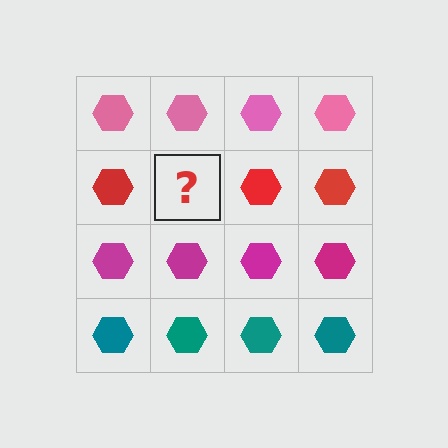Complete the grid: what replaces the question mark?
The question mark should be replaced with a red hexagon.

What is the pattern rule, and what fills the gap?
The rule is that each row has a consistent color. The gap should be filled with a red hexagon.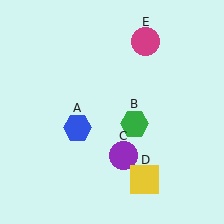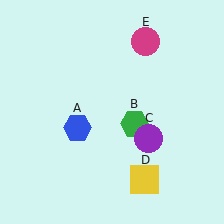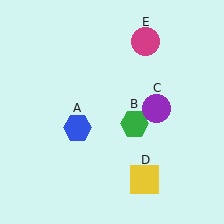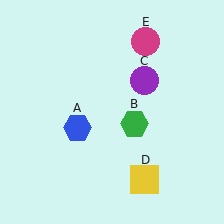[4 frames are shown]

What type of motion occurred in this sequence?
The purple circle (object C) rotated counterclockwise around the center of the scene.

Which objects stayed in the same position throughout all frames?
Blue hexagon (object A) and green hexagon (object B) and yellow square (object D) and magenta circle (object E) remained stationary.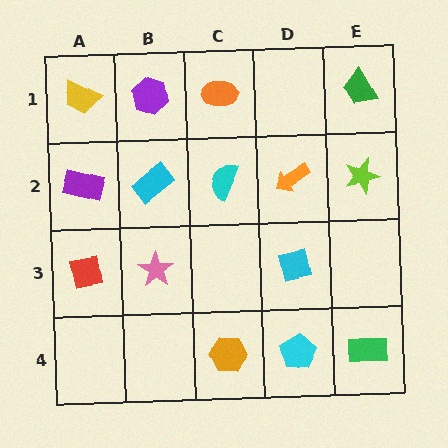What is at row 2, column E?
A lime star.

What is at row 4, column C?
An orange hexagon.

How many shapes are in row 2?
5 shapes.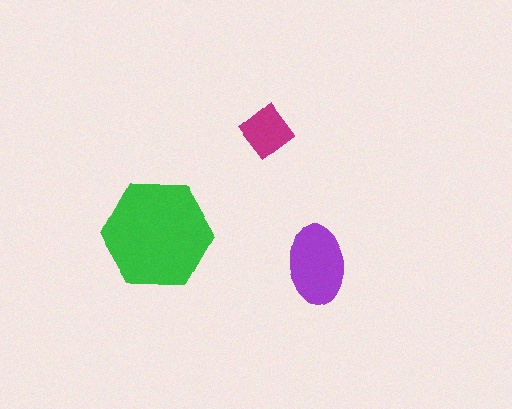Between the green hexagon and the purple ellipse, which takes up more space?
The green hexagon.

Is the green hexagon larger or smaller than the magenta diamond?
Larger.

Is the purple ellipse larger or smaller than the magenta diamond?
Larger.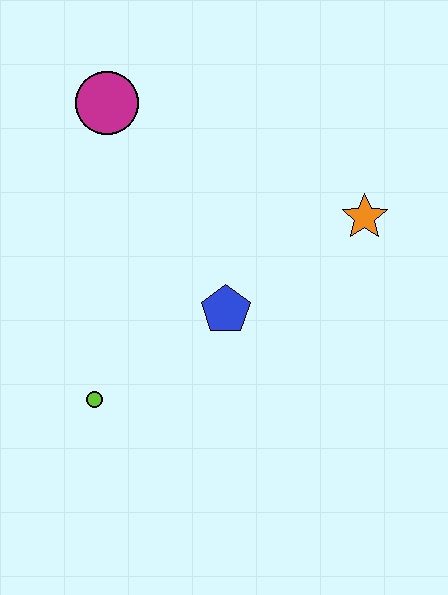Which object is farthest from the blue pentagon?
The magenta circle is farthest from the blue pentagon.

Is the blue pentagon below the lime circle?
No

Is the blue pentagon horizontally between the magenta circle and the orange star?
Yes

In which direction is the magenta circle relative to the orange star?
The magenta circle is to the left of the orange star.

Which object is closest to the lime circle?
The blue pentagon is closest to the lime circle.